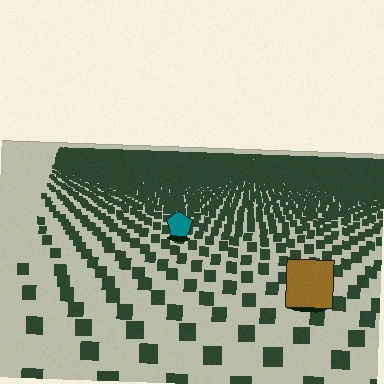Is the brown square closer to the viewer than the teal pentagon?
Yes. The brown square is closer — you can tell from the texture gradient: the ground texture is coarser near it.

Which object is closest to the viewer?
The brown square is closest. The texture marks near it are larger and more spread out.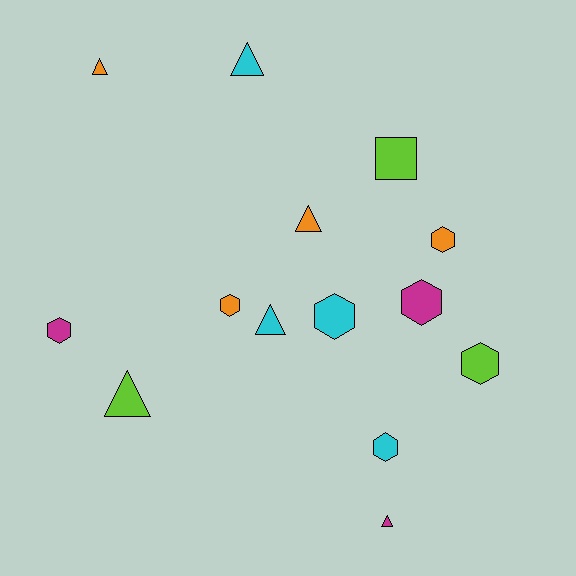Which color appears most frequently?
Cyan, with 4 objects.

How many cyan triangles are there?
There are 2 cyan triangles.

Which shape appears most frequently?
Hexagon, with 7 objects.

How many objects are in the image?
There are 14 objects.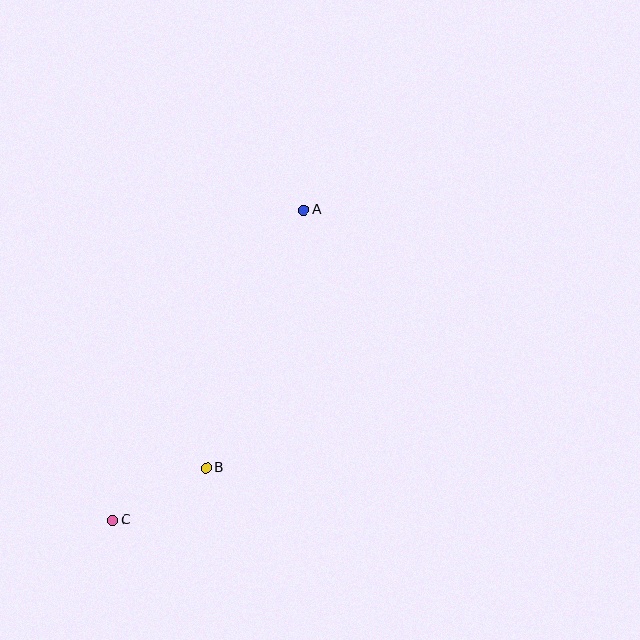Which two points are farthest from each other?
Points A and C are farthest from each other.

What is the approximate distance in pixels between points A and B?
The distance between A and B is approximately 276 pixels.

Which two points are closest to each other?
Points B and C are closest to each other.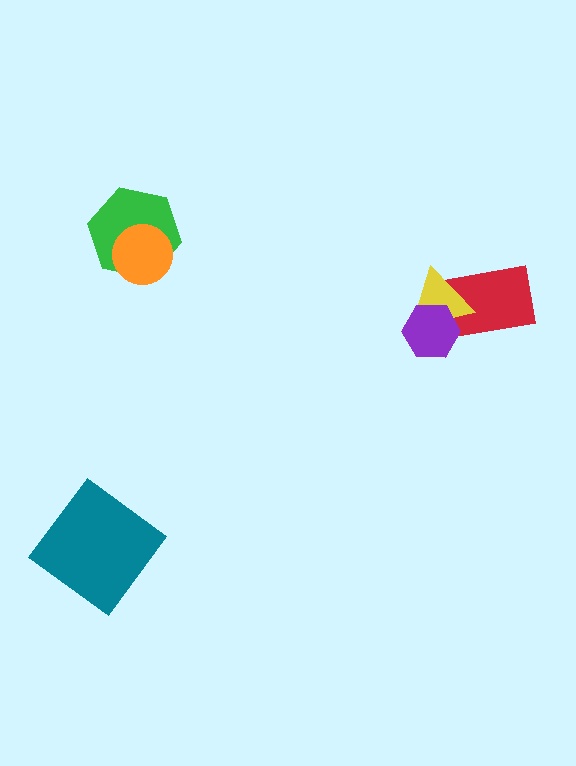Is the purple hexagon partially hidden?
No, no other shape covers it.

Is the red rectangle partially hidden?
Yes, it is partially covered by another shape.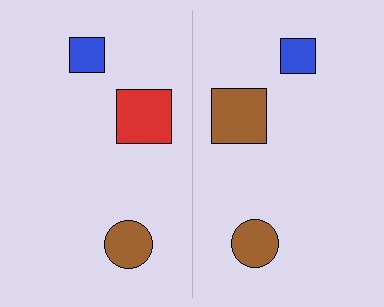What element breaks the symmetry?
The brown square on the right side breaks the symmetry — its mirror counterpart is red.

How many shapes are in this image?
There are 6 shapes in this image.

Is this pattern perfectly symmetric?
No, the pattern is not perfectly symmetric. The brown square on the right side breaks the symmetry — its mirror counterpart is red.